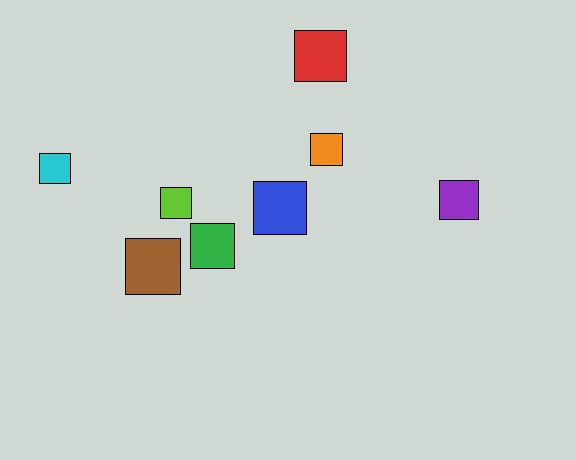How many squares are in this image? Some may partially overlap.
There are 8 squares.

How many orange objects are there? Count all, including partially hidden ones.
There is 1 orange object.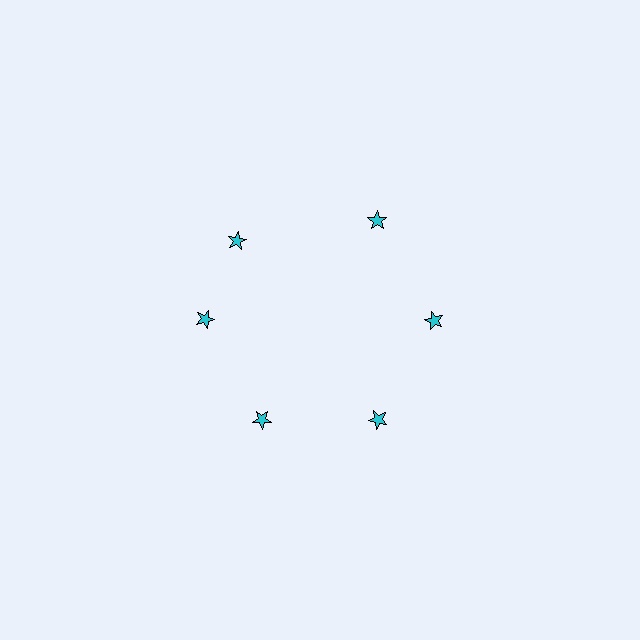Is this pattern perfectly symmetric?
No. The 6 cyan stars are arranged in a ring, but one element near the 11 o'clock position is rotated out of alignment along the ring, breaking the 6-fold rotational symmetry.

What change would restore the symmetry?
The symmetry would be restored by rotating it back into even spacing with its neighbors so that all 6 stars sit at equal angles and equal distance from the center.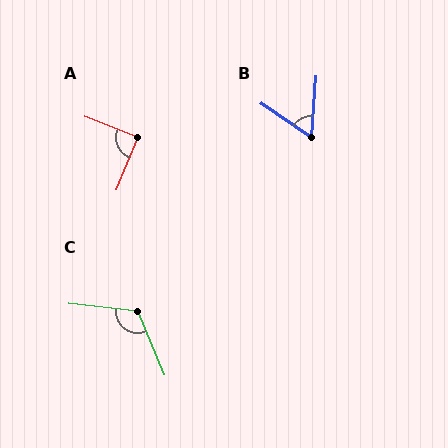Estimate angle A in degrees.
Approximately 89 degrees.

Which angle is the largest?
C, at approximately 119 degrees.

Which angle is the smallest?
B, at approximately 60 degrees.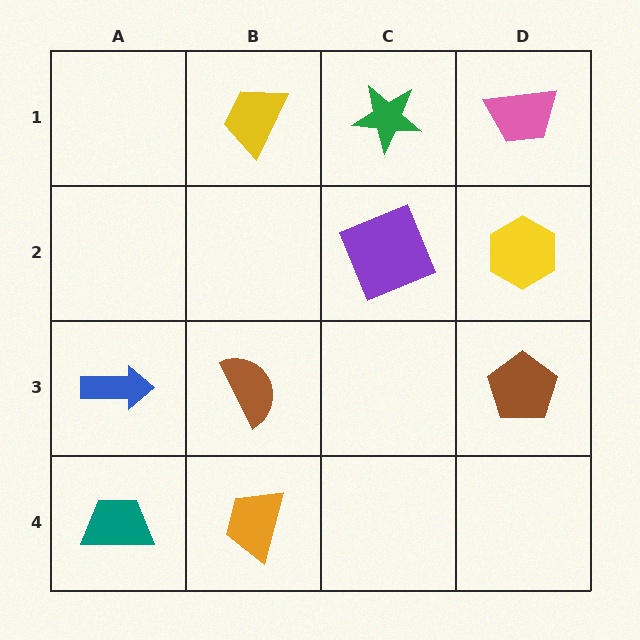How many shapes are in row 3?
3 shapes.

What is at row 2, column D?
A yellow hexagon.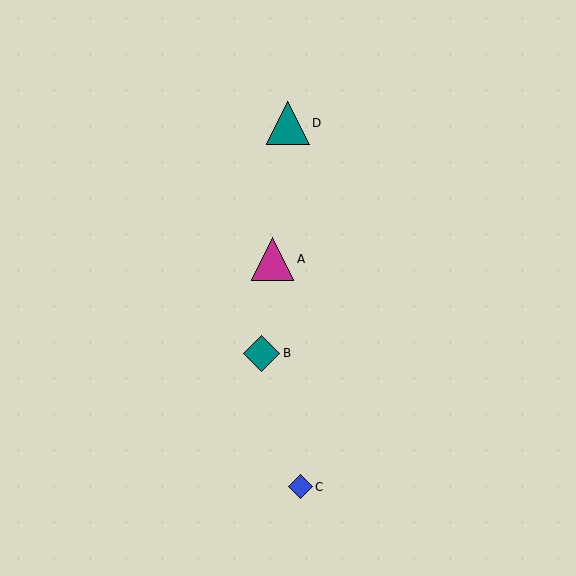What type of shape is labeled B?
Shape B is a teal diamond.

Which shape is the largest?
The teal triangle (labeled D) is the largest.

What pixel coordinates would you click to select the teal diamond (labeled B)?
Click at (262, 353) to select the teal diamond B.